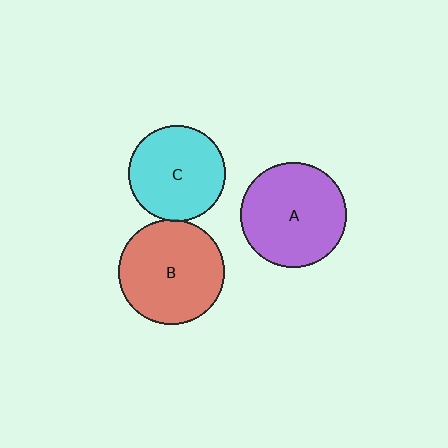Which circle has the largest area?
Circle A (purple).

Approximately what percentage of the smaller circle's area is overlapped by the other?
Approximately 5%.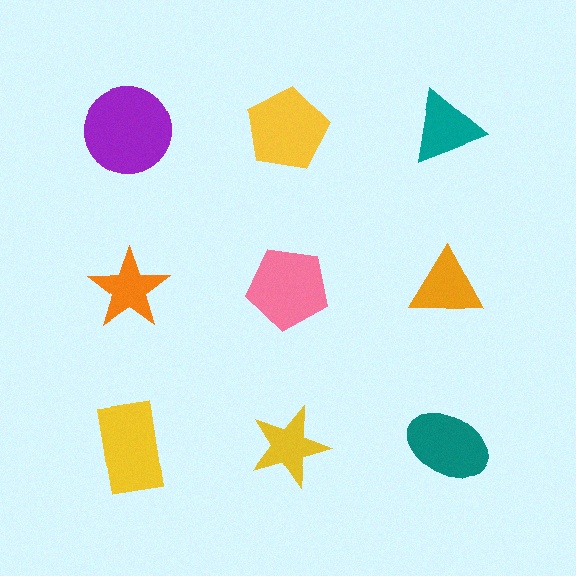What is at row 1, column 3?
A teal triangle.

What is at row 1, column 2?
A yellow pentagon.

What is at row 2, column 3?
An orange triangle.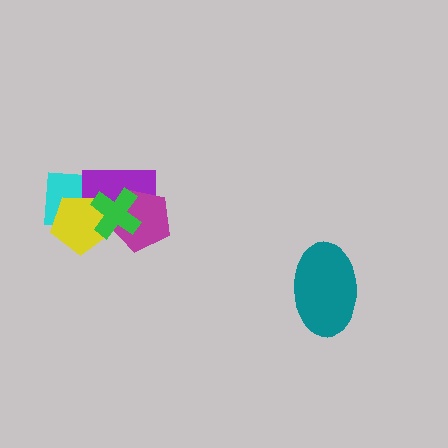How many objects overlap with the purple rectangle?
4 objects overlap with the purple rectangle.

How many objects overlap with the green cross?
4 objects overlap with the green cross.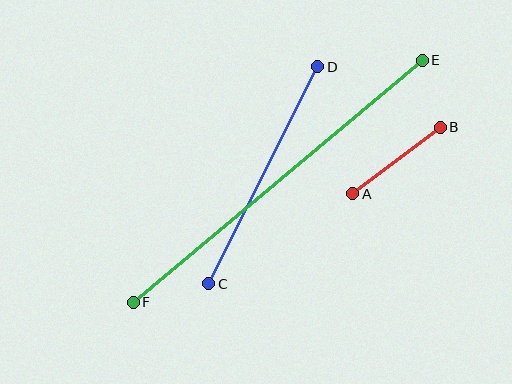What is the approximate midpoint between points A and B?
The midpoint is at approximately (396, 160) pixels.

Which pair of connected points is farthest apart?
Points E and F are farthest apart.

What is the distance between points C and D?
The distance is approximately 242 pixels.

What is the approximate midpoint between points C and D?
The midpoint is at approximately (263, 175) pixels.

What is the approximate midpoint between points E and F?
The midpoint is at approximately (278, 181) pixels.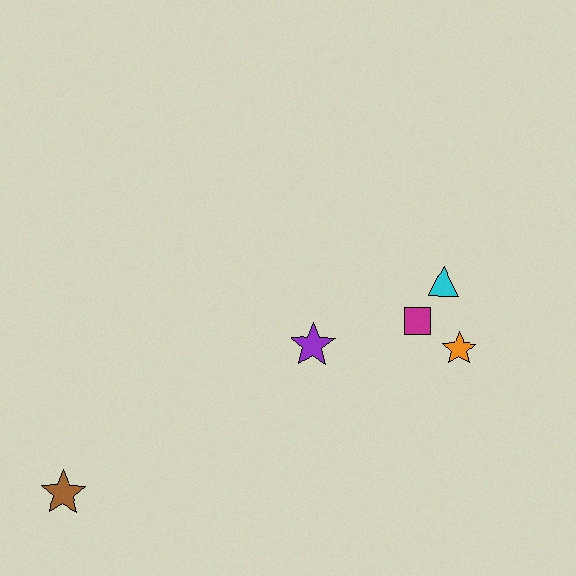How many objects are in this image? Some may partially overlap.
There are 5 objects.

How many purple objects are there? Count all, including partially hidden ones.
There is 1 purple object.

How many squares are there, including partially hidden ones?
There is 1 square.